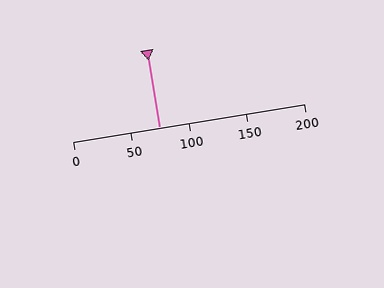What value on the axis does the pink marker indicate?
The marker indicates approximately 75.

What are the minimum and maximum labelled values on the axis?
The axis runs from 0 to 200.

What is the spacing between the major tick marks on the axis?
The major ticks are spaced 50 apart.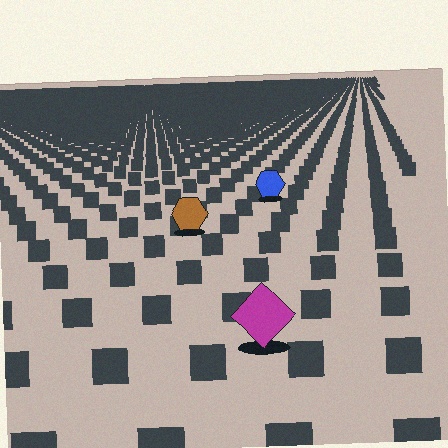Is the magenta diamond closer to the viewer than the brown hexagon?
Yes. The magenta diamond is closer — you can tell from the texture gradient: the ground texture is coarser near it.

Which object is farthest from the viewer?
The blue hexagon is farthest from the viewer. It appears smaller and the ground texture around it is denser.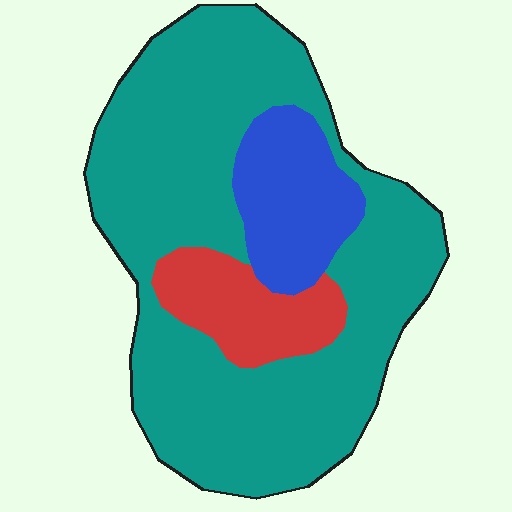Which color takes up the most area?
Teal, at roughly 75%.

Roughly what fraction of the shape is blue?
Blue takes up about one sixth (1/6) of the shape.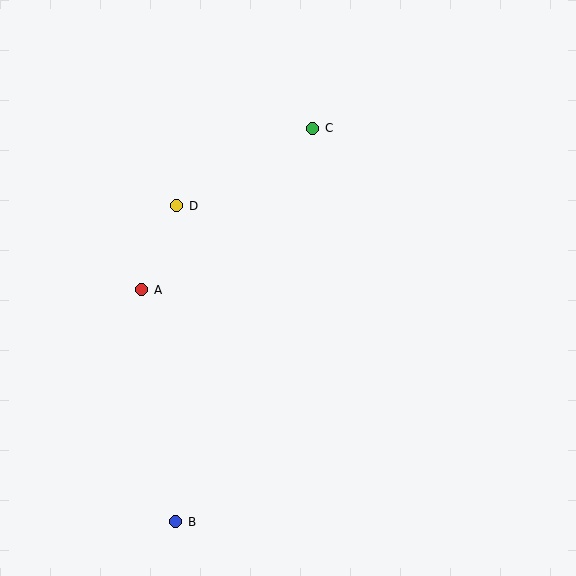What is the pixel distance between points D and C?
The distance between D and C is 156 pixels.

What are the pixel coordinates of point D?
Point D is at (177, 206).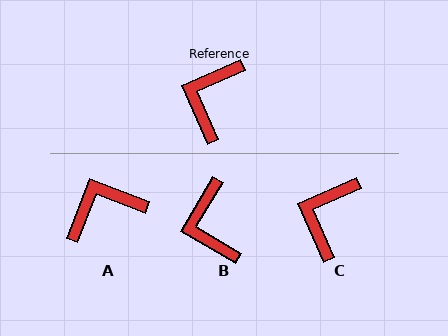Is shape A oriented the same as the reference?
No, it is off by about 45 degrees.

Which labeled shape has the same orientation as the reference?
C.